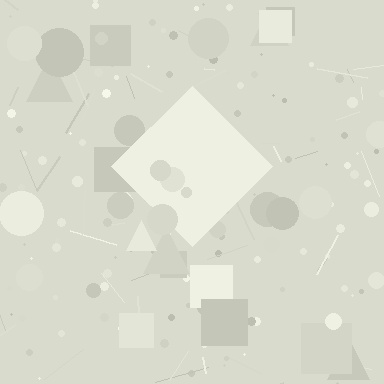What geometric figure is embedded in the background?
A diamond is embedded in the background.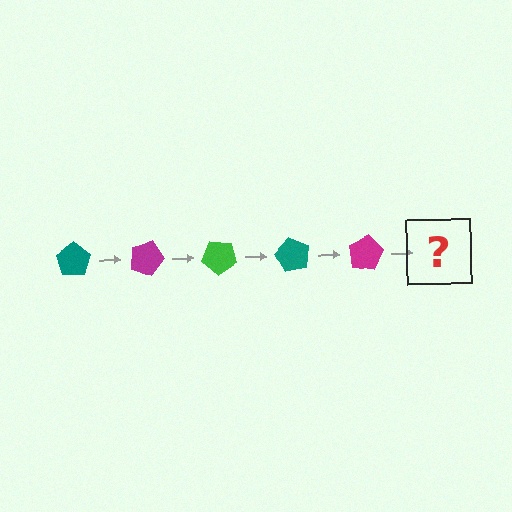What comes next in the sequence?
The next element should be a green pentagon, rotated 100 degrees from the start.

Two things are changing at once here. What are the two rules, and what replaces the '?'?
The two rules are that it rotates 20 degrees each step and the color cycles through teal, magenta, and green. The '?' should be a green pentagon, rotated 100 degrees from the start.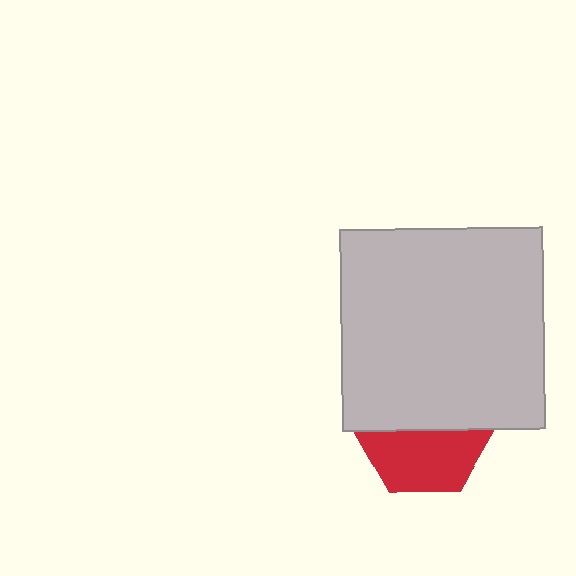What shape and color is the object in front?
The object in front is a light gray square.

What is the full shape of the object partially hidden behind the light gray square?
The partially hidden object is a red hexagon.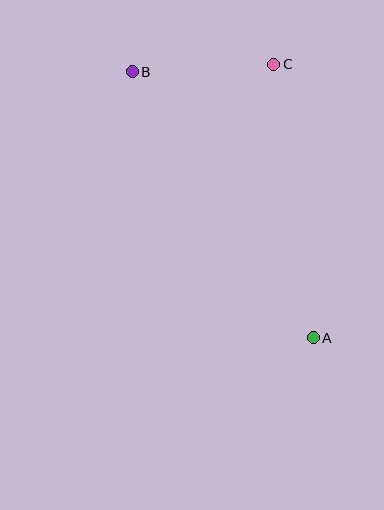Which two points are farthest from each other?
Points A and B are farthest from each other.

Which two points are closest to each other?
Points B and C are closest to each other.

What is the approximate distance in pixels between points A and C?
The distance between A and C is approximately 276 pixels.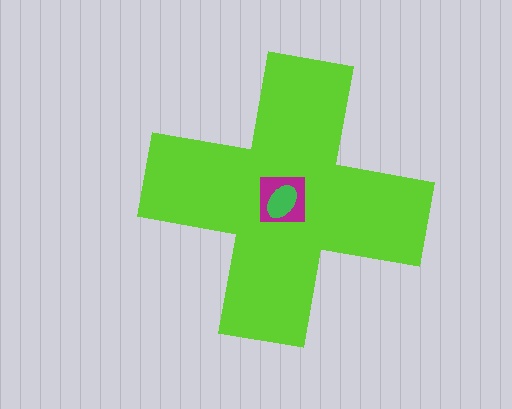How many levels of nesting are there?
3.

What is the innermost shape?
The green ellipse.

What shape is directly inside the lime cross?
The magenta square.